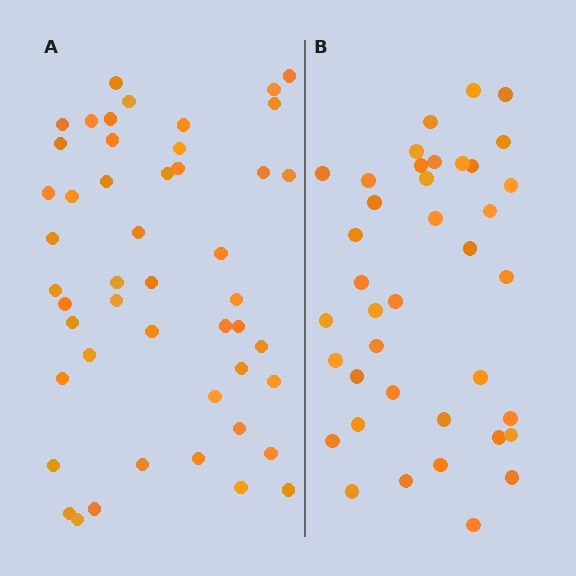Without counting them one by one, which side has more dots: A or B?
Region A (the left region) has more dots.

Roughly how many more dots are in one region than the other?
Region A has roughly 8 or so more dots than region B.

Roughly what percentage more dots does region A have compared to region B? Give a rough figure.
About 25% more.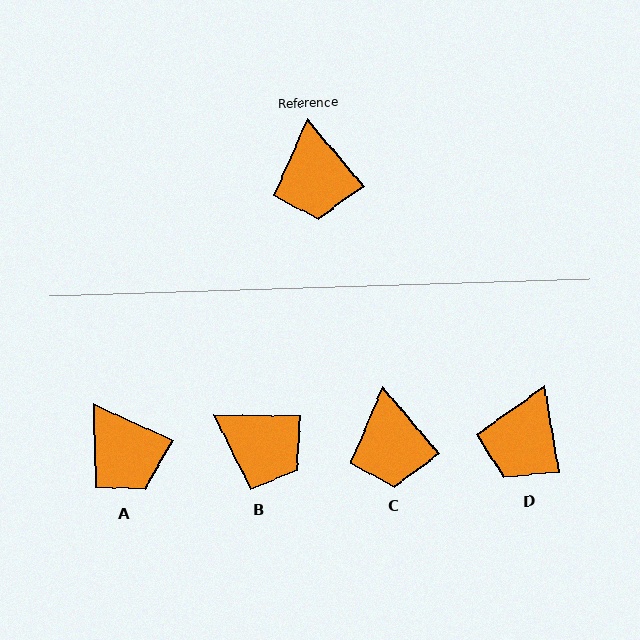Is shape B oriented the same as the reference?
No, it is off by about 50 degrees.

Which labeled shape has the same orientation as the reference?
C.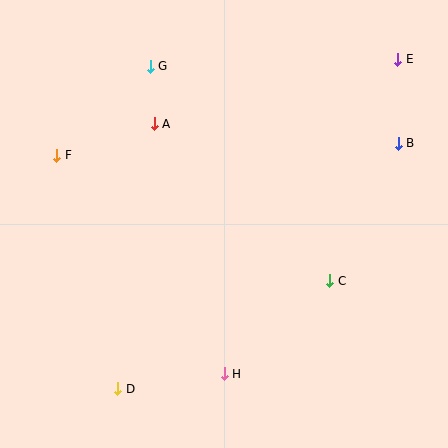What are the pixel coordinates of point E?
Point E is at (398, 59).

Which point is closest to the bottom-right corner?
Point C is closest to the bottom-right corner.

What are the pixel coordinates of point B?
Point B is at (398, 143).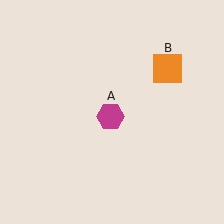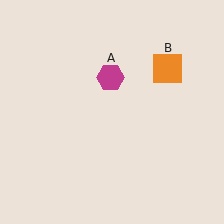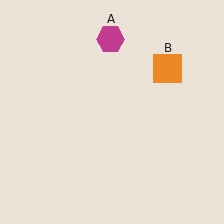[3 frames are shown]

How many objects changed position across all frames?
1 object changed position: magenta hexagon (object A).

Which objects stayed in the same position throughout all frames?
Orange square (object B) remained stationary.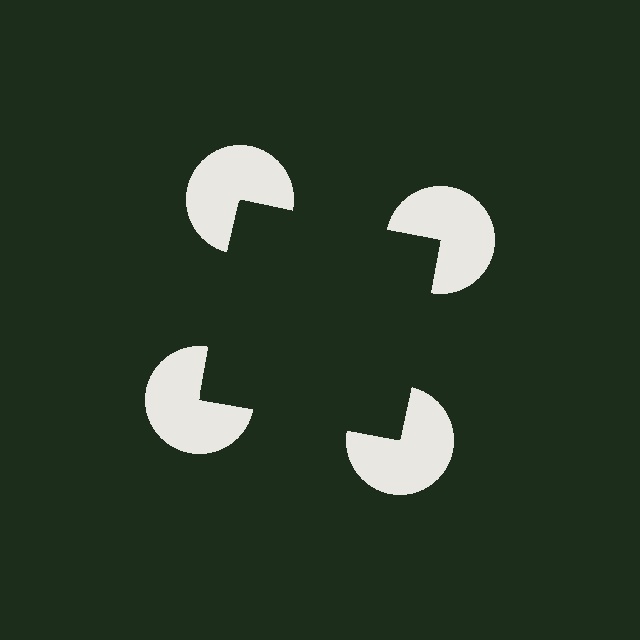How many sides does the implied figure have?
4 sides.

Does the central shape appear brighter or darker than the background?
It typically appears slightly darker than the background, even though no actual brightness change is drawn.